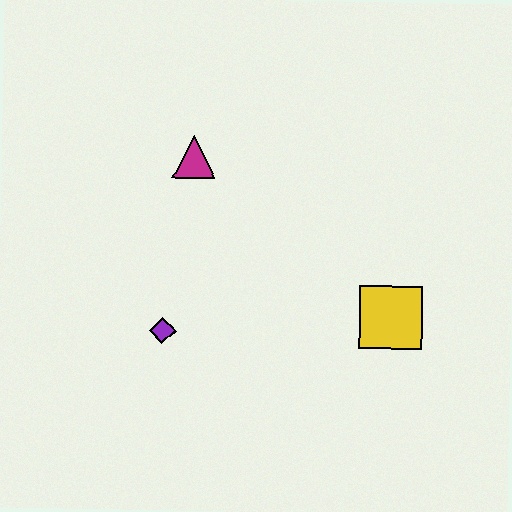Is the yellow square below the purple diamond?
No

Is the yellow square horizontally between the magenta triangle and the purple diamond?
No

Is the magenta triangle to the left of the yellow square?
Yes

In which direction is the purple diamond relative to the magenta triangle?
The purple diamond is below the magenta triangle.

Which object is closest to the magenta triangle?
The purple diamond is closest to the magenta triangle.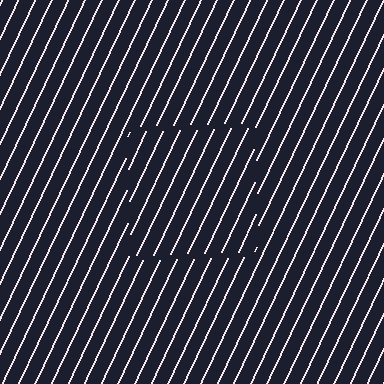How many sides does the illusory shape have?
4 sides — the line-ends trace a square.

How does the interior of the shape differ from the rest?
The interior of the shape contains the same grating, shifted by half a period — the contour is defined by the phase discontinuity where line-ends from the inner and outer gratings abut.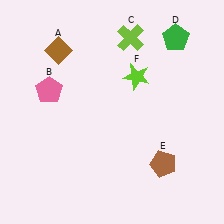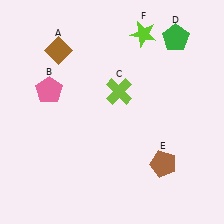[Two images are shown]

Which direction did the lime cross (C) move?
The lime cross (C) moved down.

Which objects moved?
The objects that moved are: the lime cross (C), the lime star (F).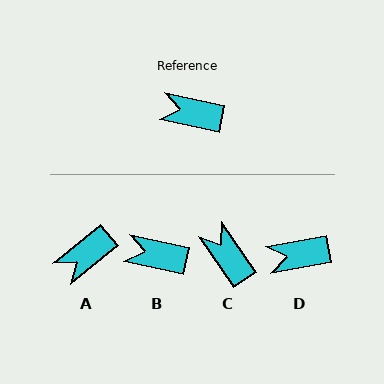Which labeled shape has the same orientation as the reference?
B.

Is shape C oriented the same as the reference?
No, it is off by about 44 degrees.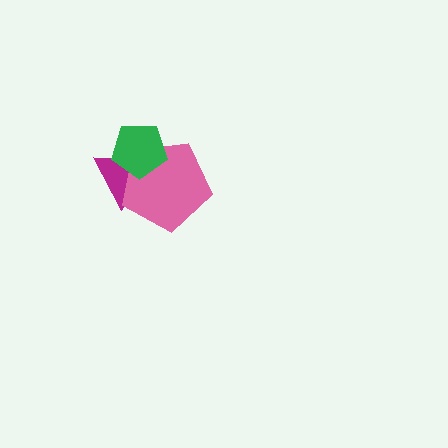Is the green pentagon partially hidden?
No, no other shape covers it.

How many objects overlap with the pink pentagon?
2 objects overlap with the pink pentagon.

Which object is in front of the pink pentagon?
The green pentagon is in front of the pink pentagon.